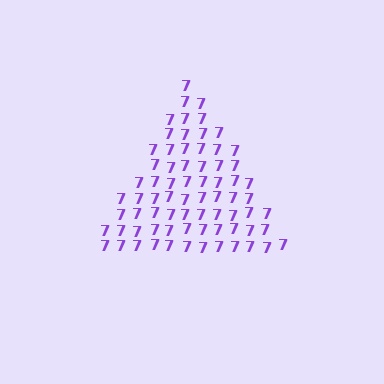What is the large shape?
The large shape is a triangle.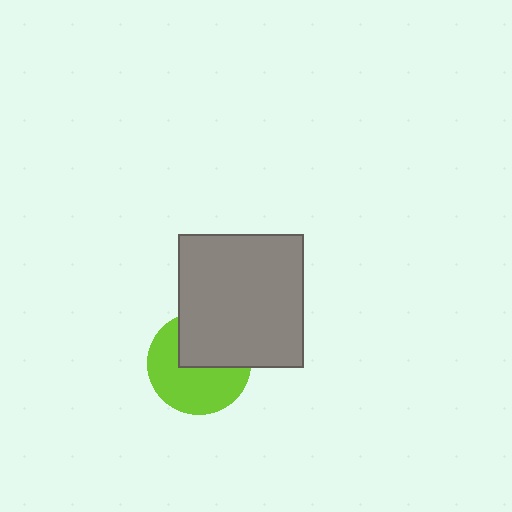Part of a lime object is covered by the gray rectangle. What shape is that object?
It is a circle.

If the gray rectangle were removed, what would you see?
You would see the complete lime circle.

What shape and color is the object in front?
The object in front is a gray rectangle.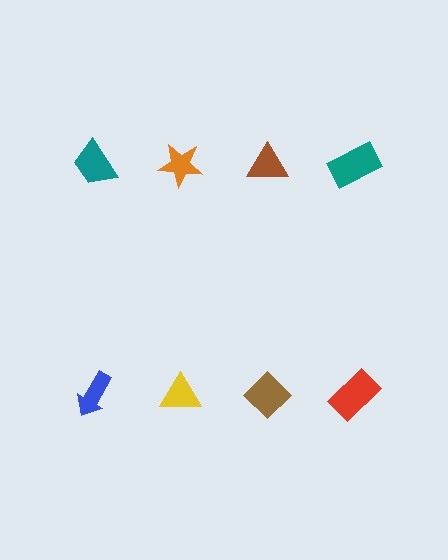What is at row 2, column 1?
A blue arrow.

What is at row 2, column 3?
A brown diamond.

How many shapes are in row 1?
4 shapes.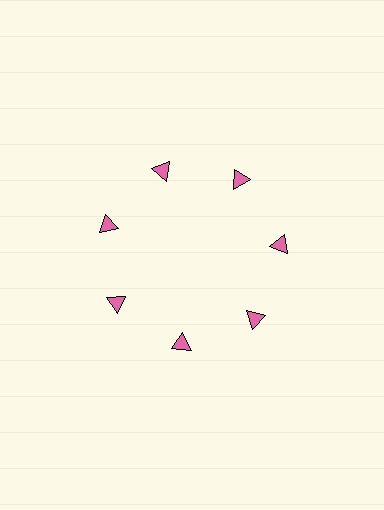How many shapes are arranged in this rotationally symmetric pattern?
There are 7 shapes, arranged in 7 groups of 1.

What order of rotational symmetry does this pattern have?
This pattern has 7-fold rotational symmetry.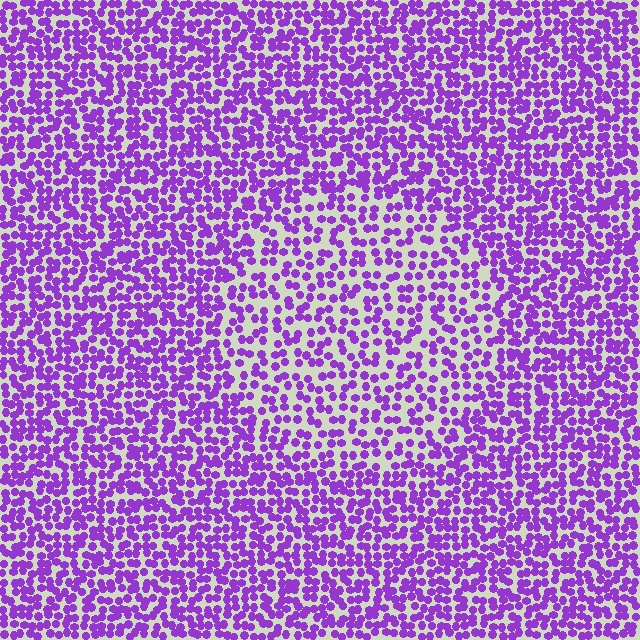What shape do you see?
I see a circle.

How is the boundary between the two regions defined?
The boundary is defined by a change in element density (approximately 1.6x ratio). All elements are the same color, size, and shape.